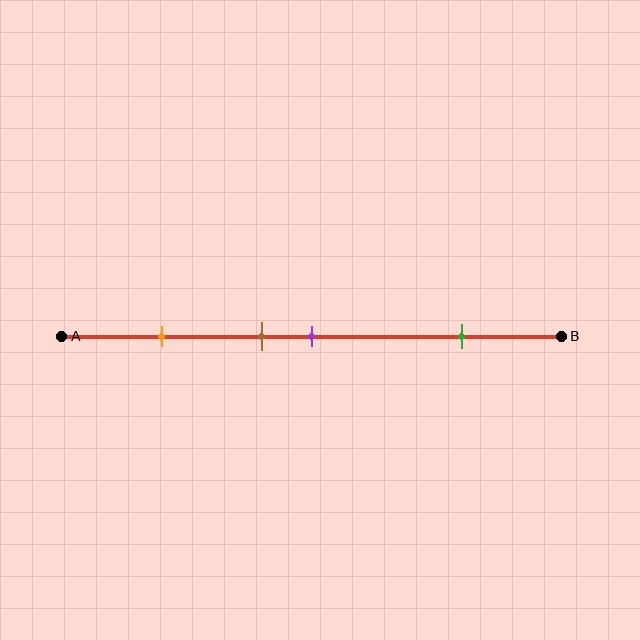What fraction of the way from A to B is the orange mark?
The orange mark is approximately 20% (0.2) of the way from A to B.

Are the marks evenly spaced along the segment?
No, the marks are not evenly spaced.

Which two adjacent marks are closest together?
The brown and purple marks are the closest adjacent pair.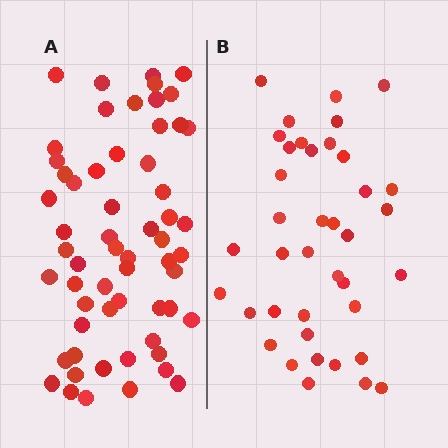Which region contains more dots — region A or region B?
Region A (the left region) has more dots.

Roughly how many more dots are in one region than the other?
Region A has approximately 20 more dots than region B.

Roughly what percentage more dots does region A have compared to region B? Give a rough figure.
About 50% more.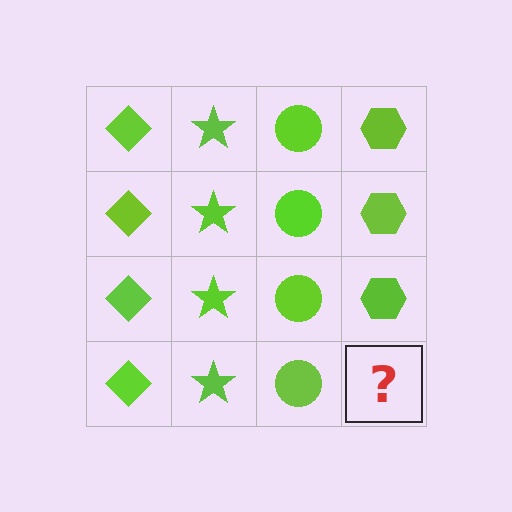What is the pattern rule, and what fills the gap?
The rule is that each column has a consistent shape. The gap should be filled with a lime hexagon.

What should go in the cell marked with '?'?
The missing cell should contain a lime hexagon.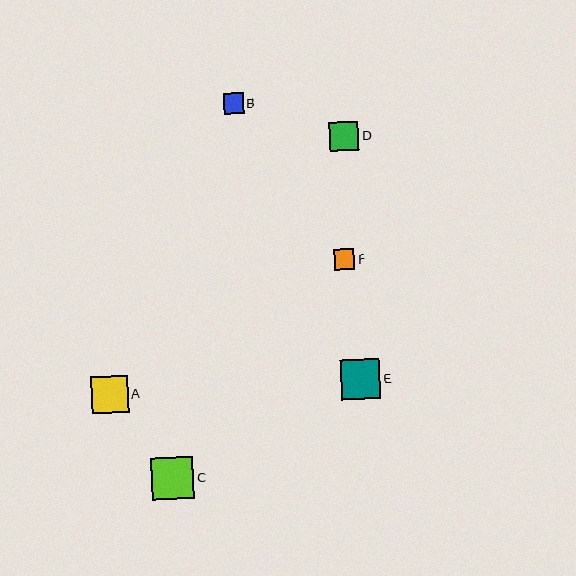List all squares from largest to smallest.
From largest to smallest: C, E, A, D, B, F.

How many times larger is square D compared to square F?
Square D is approximately 1.4 times the size of square F.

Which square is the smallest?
Square F is the smallest with a size of approximately 20 pixels.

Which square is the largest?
Square C is the largest with a size of approximately 42 pixels.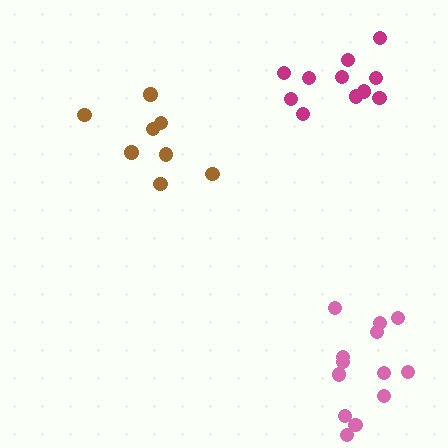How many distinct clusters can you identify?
There are 3 distinct clusters.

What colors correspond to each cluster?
The clusters are colored: pink, magenta, brown.